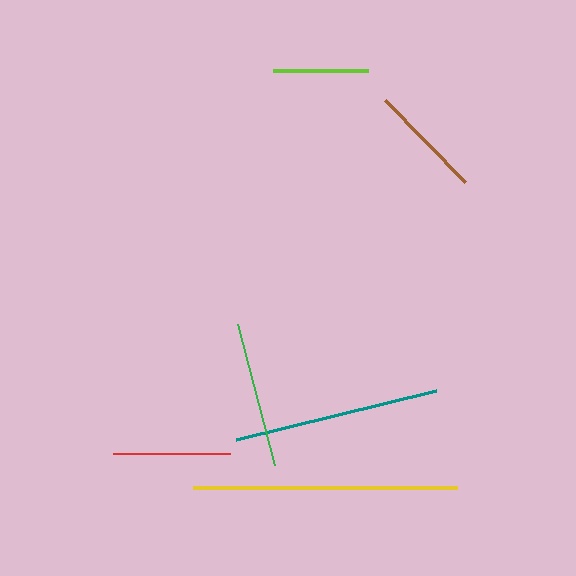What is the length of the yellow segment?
The yellow segment is approximately 265 pixels long.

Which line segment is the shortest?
The lime line is the shortest at approximately 95 pixels.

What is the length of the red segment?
The red segment is approximately 118 pixels long.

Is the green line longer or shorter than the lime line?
The green line is longer than the lime line.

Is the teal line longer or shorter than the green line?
The teal line is longer than the green line.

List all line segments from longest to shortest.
From longest to shortest: yellow, teal, green, red, brown, lime.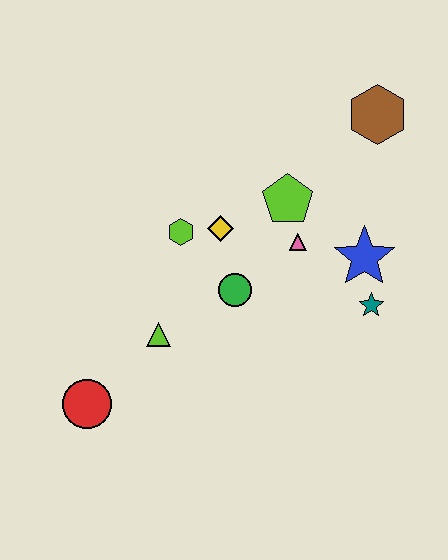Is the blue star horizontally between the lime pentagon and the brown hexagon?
Yes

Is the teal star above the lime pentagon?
No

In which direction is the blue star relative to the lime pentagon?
The blue star is to the right of the lime pentagon.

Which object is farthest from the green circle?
The brown hexagon is farthest from the green circle.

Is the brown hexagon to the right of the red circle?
Yes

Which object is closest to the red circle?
The lime triangle is closest to the red circle.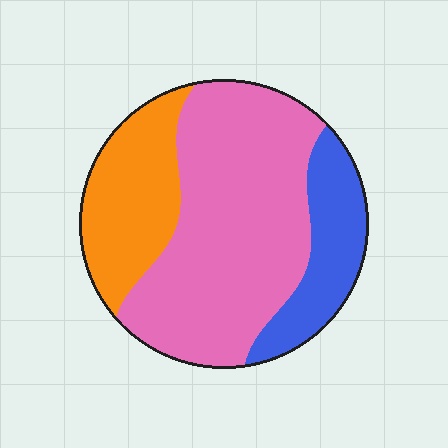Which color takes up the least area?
Blue, at roughly 20%.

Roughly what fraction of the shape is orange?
Orange takes up less than a quarter of the shape.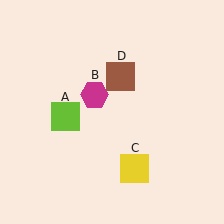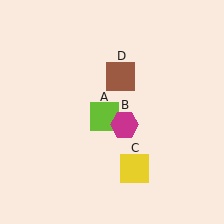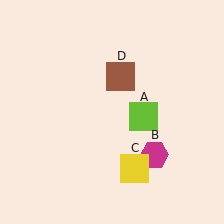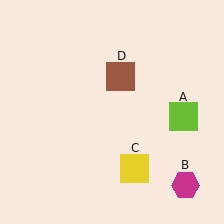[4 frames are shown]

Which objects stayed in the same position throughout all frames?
Yellow square (object C) and brown square (object D) remained stationary.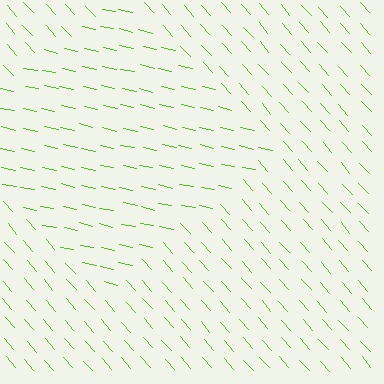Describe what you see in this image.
The image is filled with small lime line segments. A diamond region in the image has lines oriented differently from the surrounding lines, creating a visible texture boundary.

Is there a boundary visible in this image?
Yes, there is a texture boundary formed by a change in line orientation.